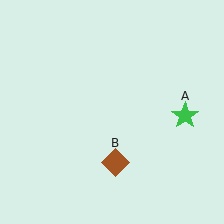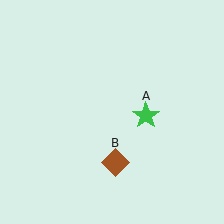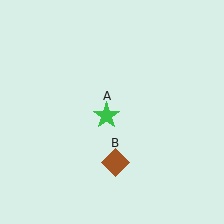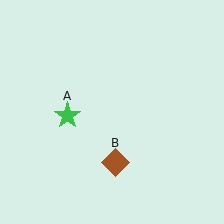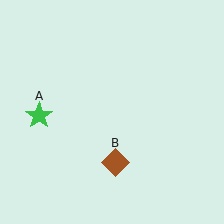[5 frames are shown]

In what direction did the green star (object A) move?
The green star (object A) moved left.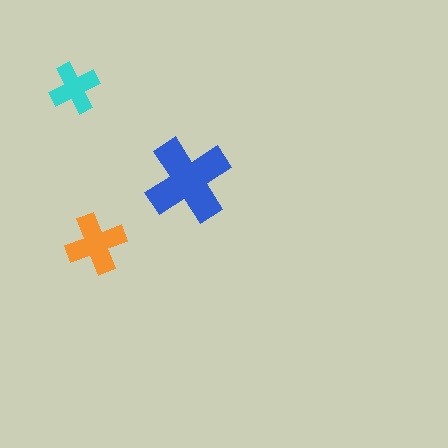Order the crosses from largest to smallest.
the blue one, the orange one, the cyan one.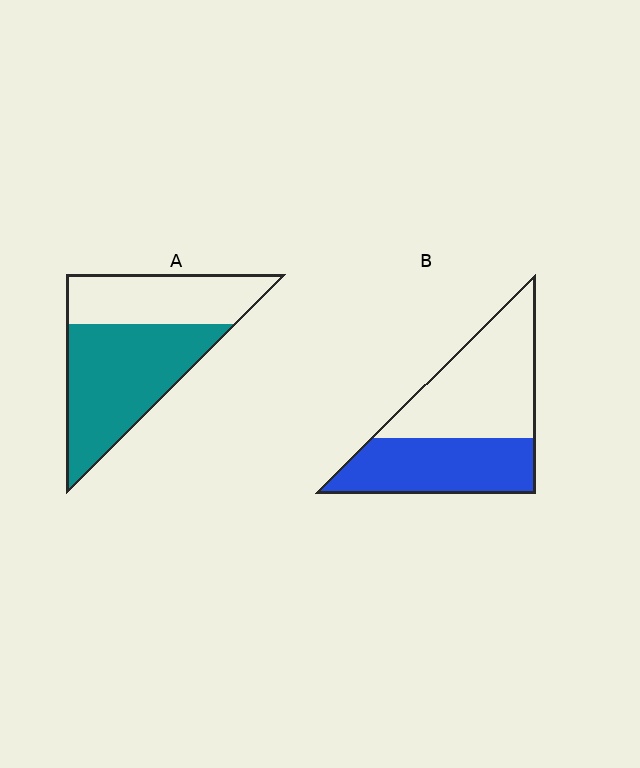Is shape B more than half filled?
No.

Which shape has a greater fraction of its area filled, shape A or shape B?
Shape A.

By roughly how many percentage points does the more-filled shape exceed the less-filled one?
By roughly 15 percentage points (A over B).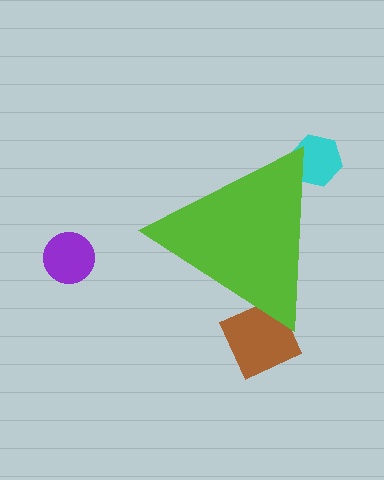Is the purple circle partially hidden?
No, the purple circle is fully visible.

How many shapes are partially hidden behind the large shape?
3 shapes are partially hidden.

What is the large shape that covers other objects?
A lime triangle.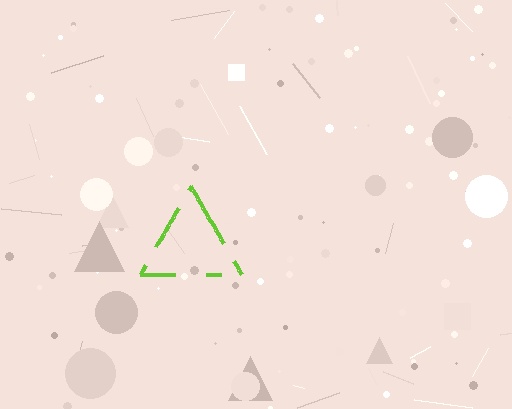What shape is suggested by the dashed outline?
The dashed outline suggests a triangle.